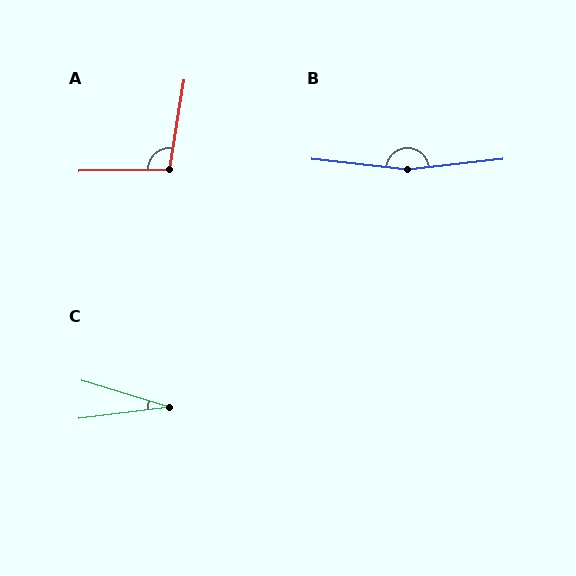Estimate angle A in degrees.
Approximately 100 degrees.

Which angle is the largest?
B, at approximately 168 degrees.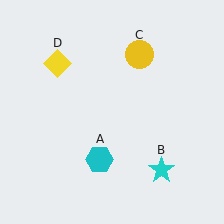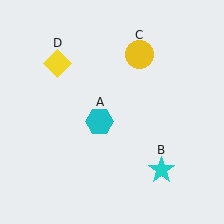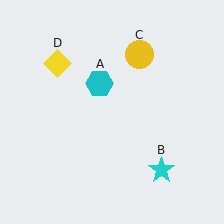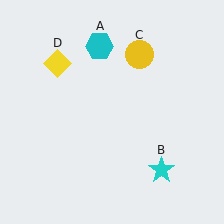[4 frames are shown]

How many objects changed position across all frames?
1 object changed position: cyan hexagon (object A).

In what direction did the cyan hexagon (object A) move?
The cyan hexagon (object A) moved up.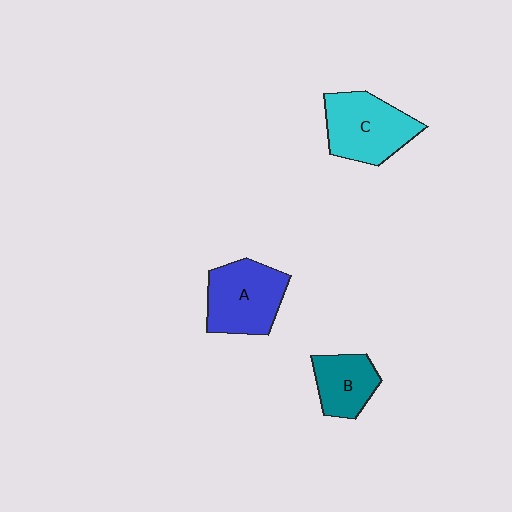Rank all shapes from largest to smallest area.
From largest to smallest: C (cyan), A (blue), B (teal).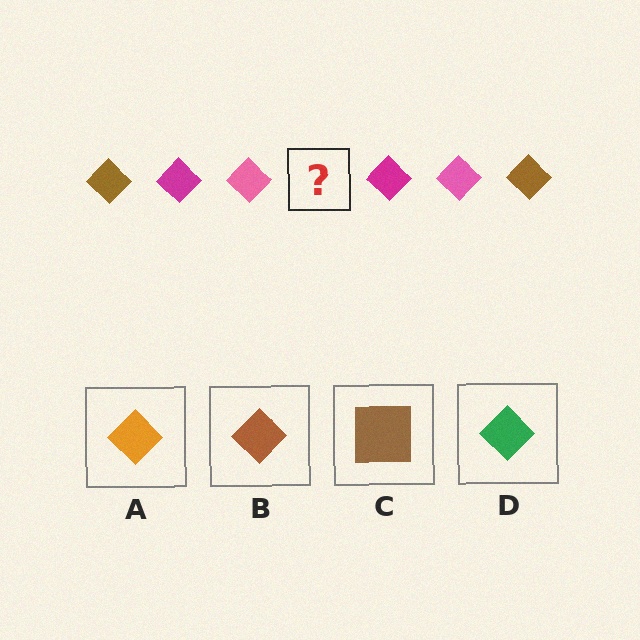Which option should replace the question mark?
Option B.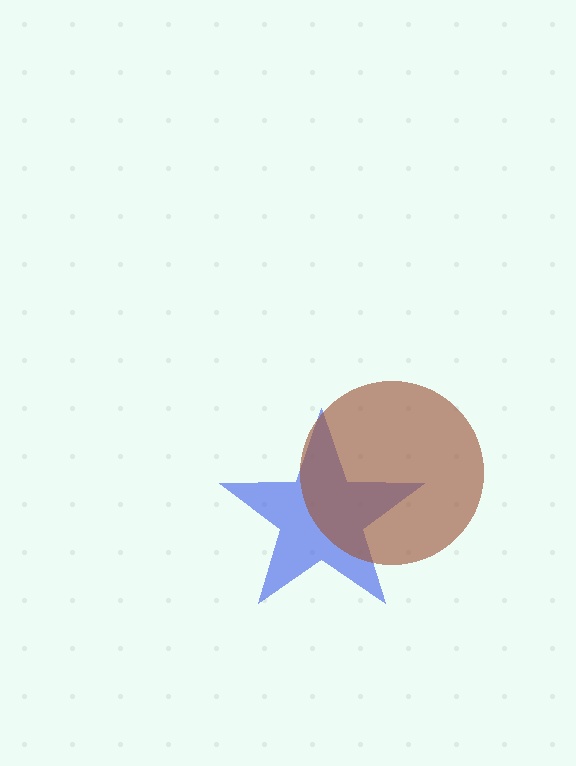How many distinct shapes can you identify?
There are 2 distinct shapes: a blue star, a brown circle.